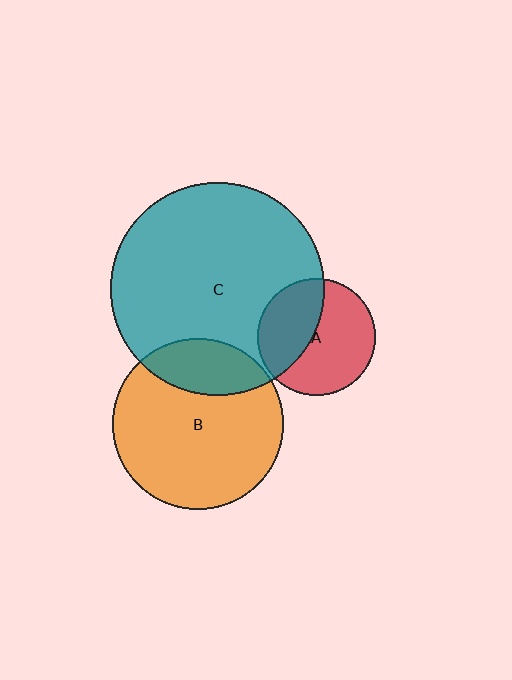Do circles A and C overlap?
Yes.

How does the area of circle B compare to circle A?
Approximately 2.1 times.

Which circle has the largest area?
Circle C (teal).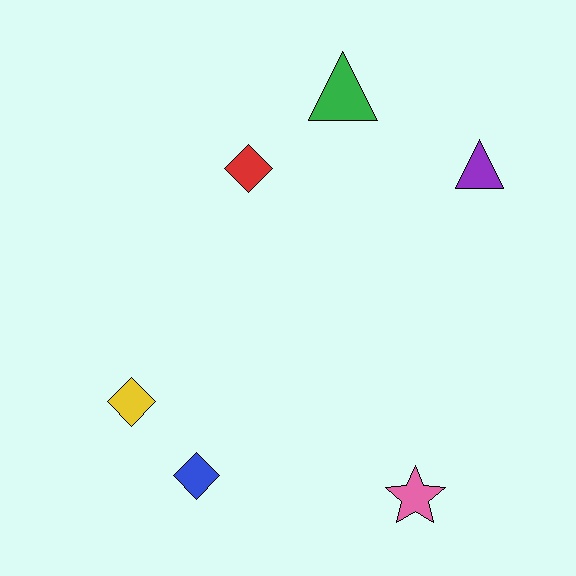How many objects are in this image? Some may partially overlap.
There are 6 objects.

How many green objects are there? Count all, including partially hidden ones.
There is 1 green object.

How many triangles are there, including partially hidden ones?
There are 2 triangles.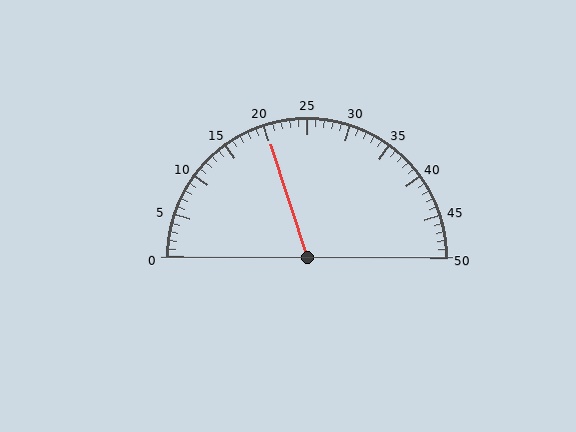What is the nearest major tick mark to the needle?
The nearest major tick mark is 20.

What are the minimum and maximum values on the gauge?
The gauge ranges from 0 to 50.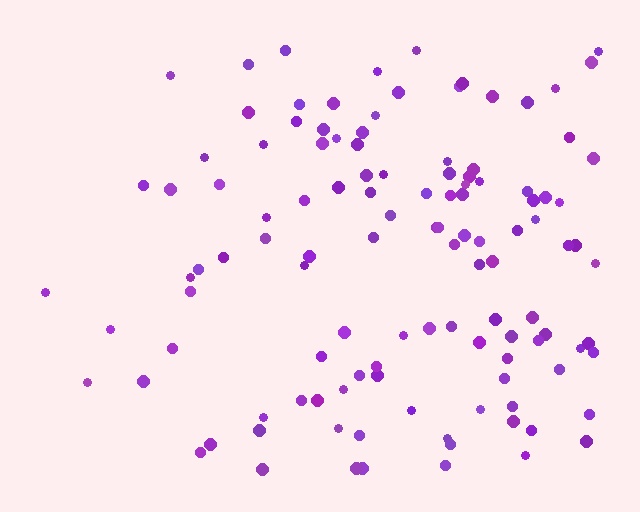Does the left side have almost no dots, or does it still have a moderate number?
Still a moderate number, just noticeably fewer than the right.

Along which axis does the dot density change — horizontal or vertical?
Horizontal.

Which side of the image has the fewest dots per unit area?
The left.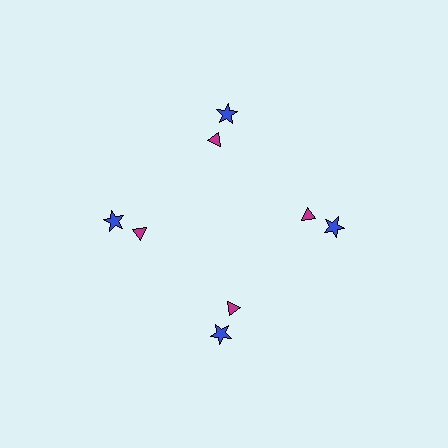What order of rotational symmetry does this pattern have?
This pattern has 4-fold rotational symmetry.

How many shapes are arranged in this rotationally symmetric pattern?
There are 8 shapes, arranged in 4 groups of 2.